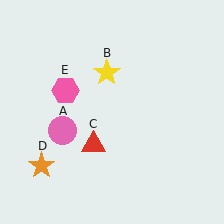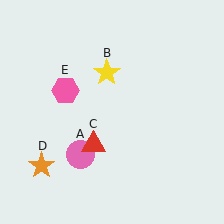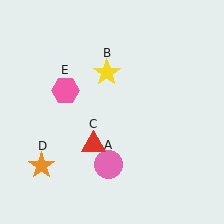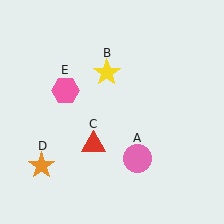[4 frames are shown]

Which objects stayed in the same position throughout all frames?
Yellow star (object B) and red triangle (object C) and orange star (object D) and pink hexagon (object E) remained stationary.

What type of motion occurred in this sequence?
The pink circle (object A) rotated counterclockwise around the center of the scene.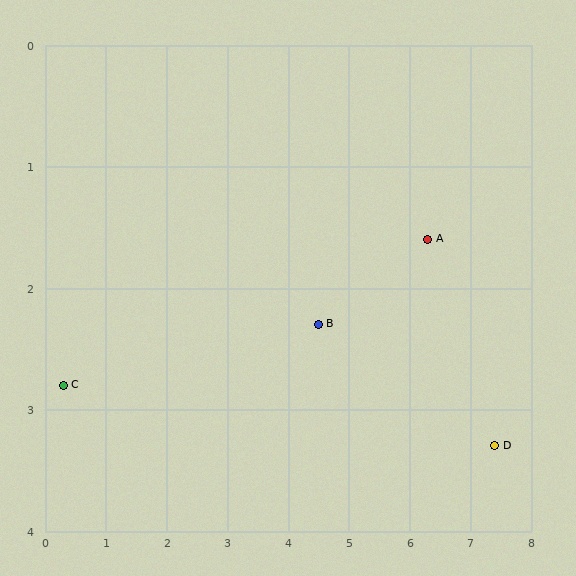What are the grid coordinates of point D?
Point D is at approximately (7.4, 3.3).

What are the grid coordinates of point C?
Point C is at approximately (0.3, 2.8).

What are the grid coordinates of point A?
Point A is at approximately (6.3, 1.6).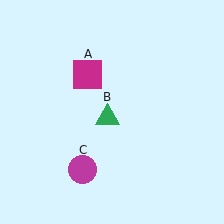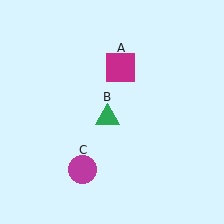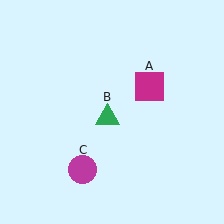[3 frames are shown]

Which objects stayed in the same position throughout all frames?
Green triangle (object B) and magenta circle (object C) remained stationary.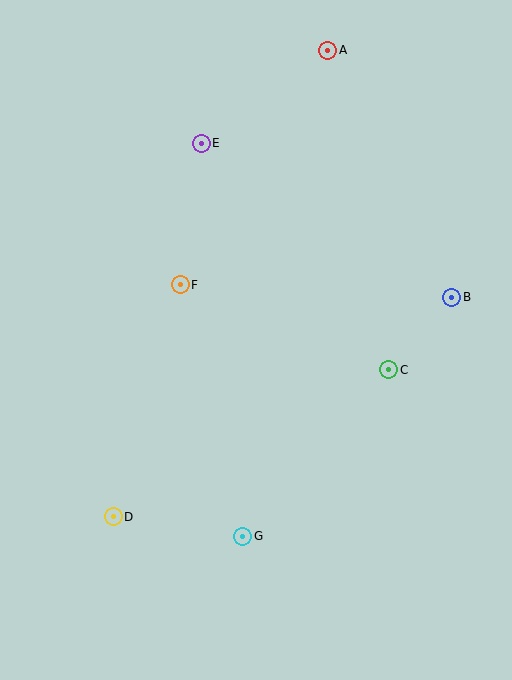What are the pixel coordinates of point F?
Point F is at (180, 285).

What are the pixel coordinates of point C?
Point C is at (389, 370).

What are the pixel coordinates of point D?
Point D is at (113, 517).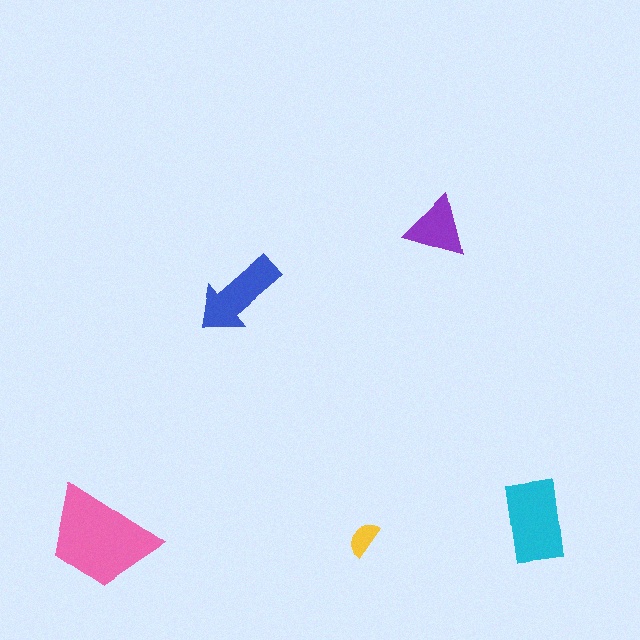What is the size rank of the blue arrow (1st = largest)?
3rd.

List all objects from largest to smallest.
The pink trapezoid, the cyan rectangle, the blue arrow, the purple triangle, the yellow semicircle.